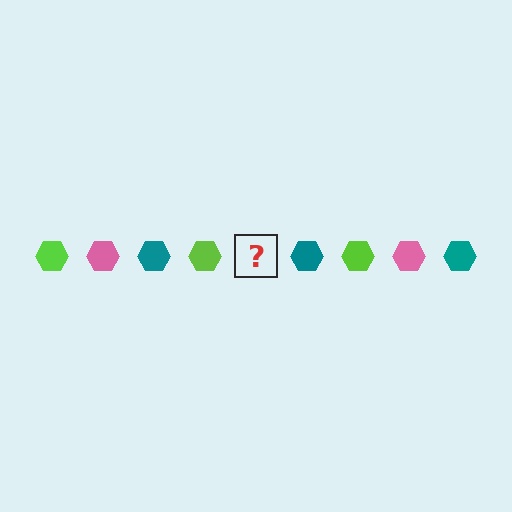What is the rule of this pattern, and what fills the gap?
The rule is that the pattern cycles through lime, pink, teal hexagons. The gap should be filled with a pink hexagon.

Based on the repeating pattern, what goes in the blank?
The blank should be a pink hexagon.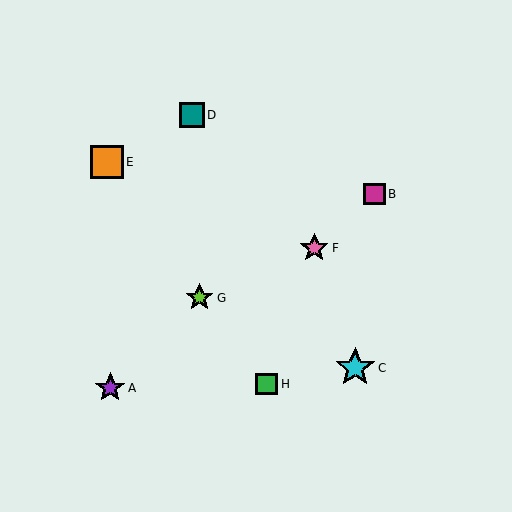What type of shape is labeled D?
Shape D is a teal square.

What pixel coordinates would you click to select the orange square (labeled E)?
Click at (107, 162) to select the orange square E.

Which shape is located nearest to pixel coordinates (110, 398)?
The purple star (labeled A) at (110, 388) is nearest to that location.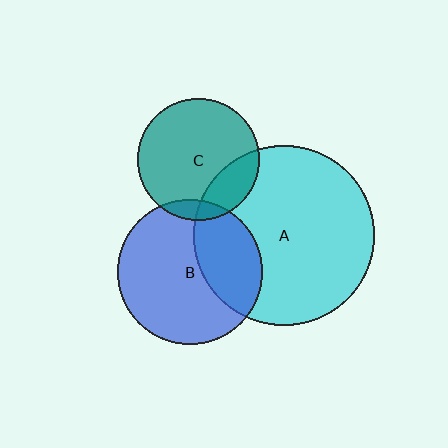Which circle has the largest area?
Circle A (cyan).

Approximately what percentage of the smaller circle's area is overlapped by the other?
Approximately 10%.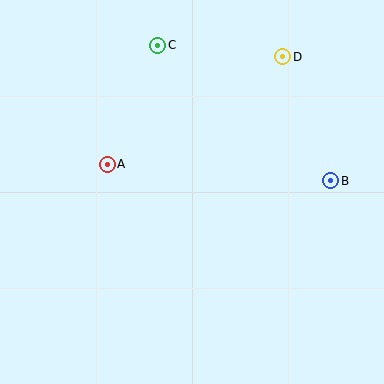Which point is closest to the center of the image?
Point A at (107, 164) is closest to the center.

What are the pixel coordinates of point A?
Point A is at (107, 164).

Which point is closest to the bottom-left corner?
Point A is closest to the bottom-left corner.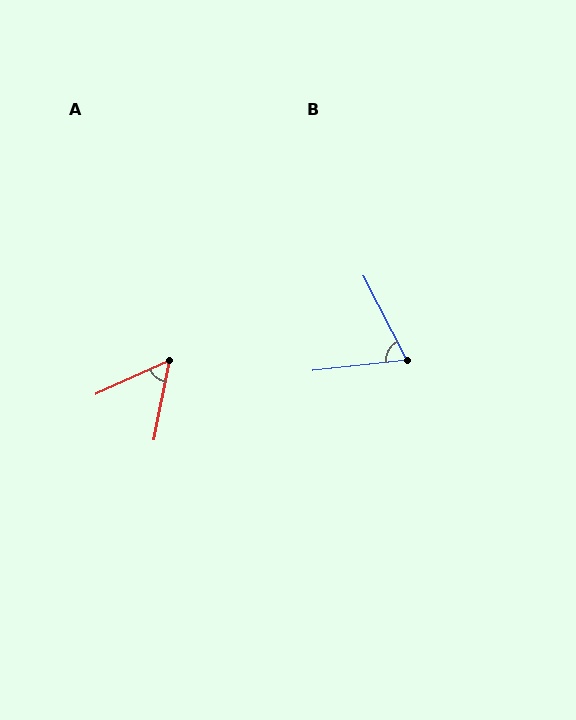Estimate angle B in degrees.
Approximately 69 degrees.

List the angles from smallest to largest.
A (54°), B (69°).